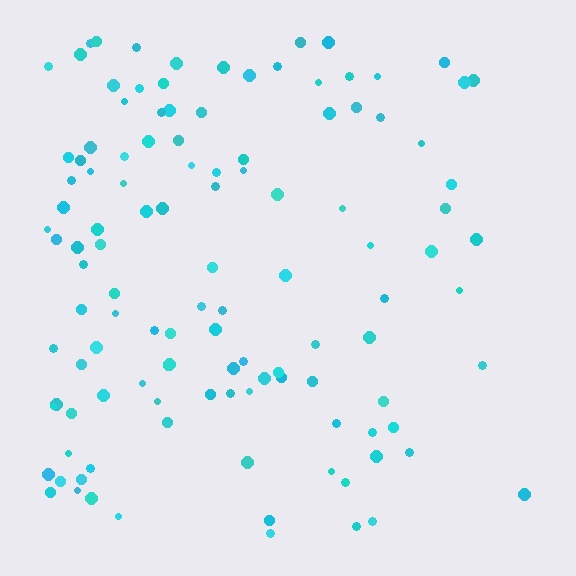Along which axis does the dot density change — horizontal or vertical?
Horizontal.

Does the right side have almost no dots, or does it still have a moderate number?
Still a moderate number, just noticeably fewer than the left.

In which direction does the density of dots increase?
From right to left, with the left side densest.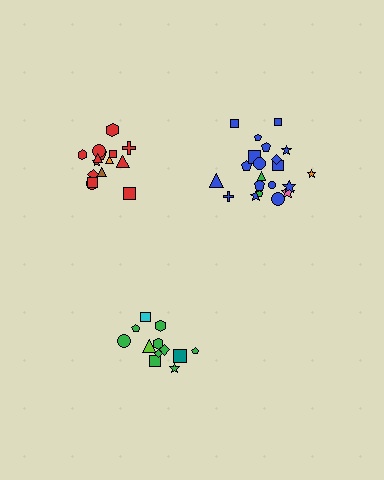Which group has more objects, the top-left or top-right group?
The top-right group.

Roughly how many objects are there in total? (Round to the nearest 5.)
Roughly 50 objects in total.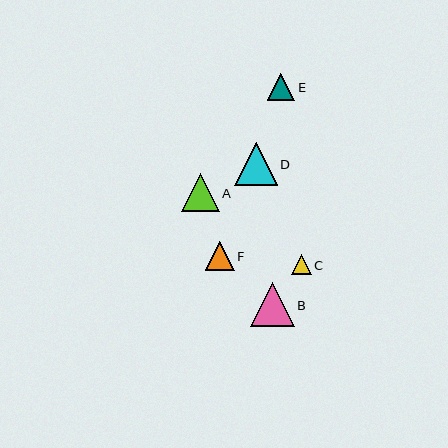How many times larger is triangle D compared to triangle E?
Triangle D is approximately 1.5 times the size of triangle E.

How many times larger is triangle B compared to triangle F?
Triangle B is approximately 1.5 times the size of triangle F.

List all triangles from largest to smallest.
From largest to smallest: B, D, A, F, E, C.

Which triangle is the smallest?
Triangle C is the smallest with a size of approximately 20 pixels.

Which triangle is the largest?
Triangle B is the largest with a size of approximately 44 pixels.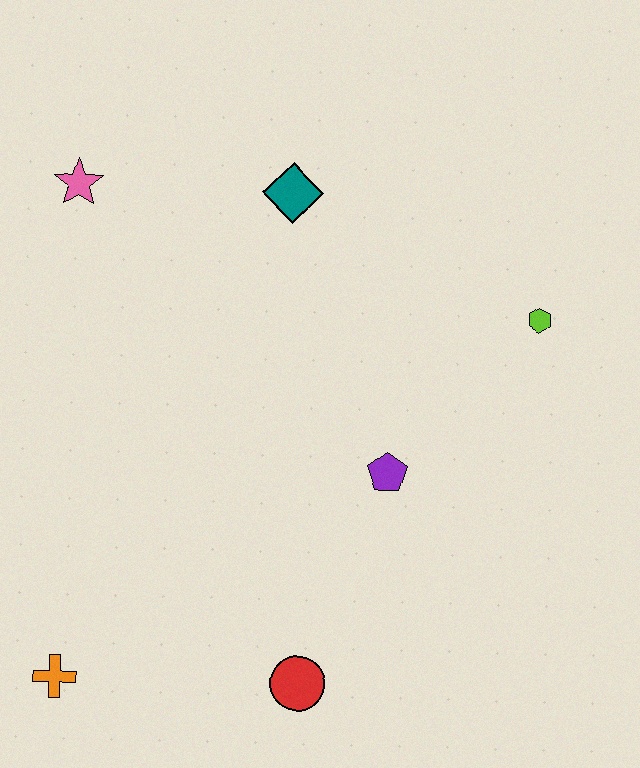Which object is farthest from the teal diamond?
The orange cross is farthest from the teal diamond.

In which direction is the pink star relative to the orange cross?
The pink star is above the orange cross.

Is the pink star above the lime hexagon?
Yes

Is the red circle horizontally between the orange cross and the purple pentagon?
Yes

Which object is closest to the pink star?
The teal diamond is closest to the pink star.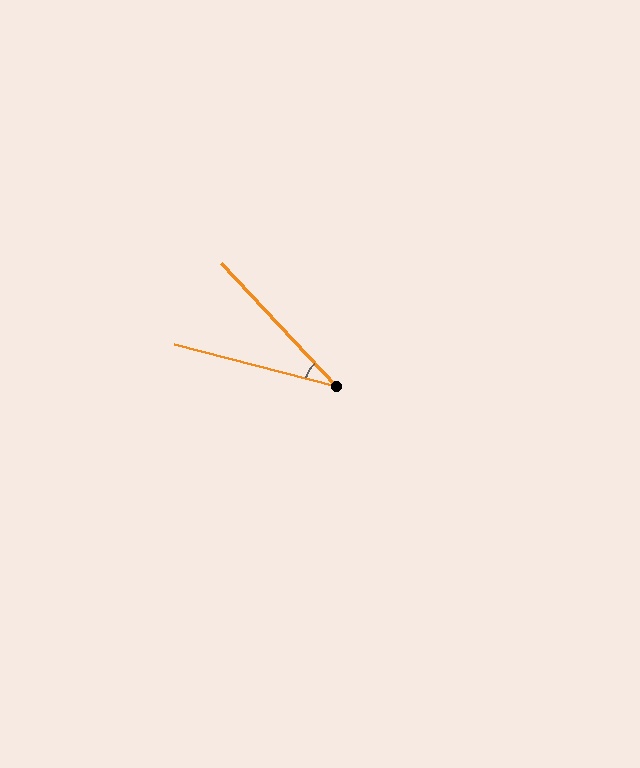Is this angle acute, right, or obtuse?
It is acute.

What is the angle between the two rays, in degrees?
Approximately 32 degrees.